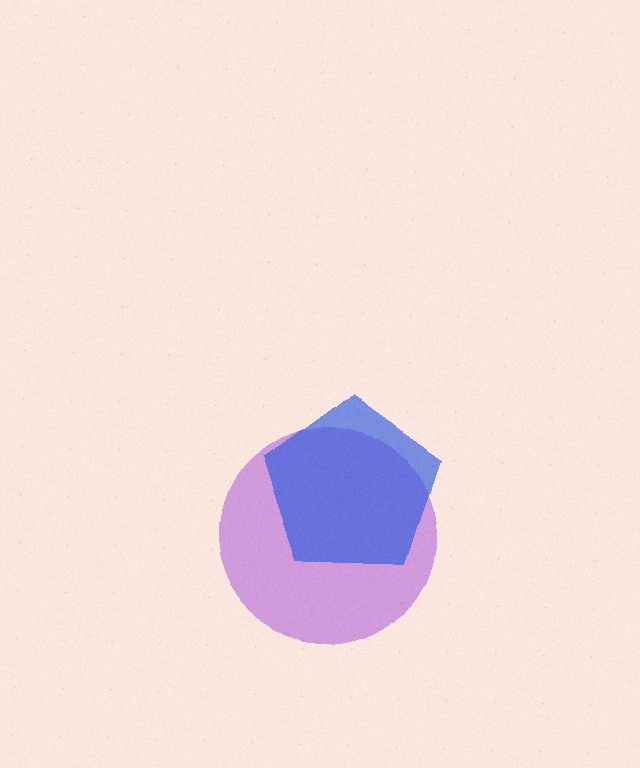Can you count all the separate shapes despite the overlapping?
Yes, there are 2 separate shapes.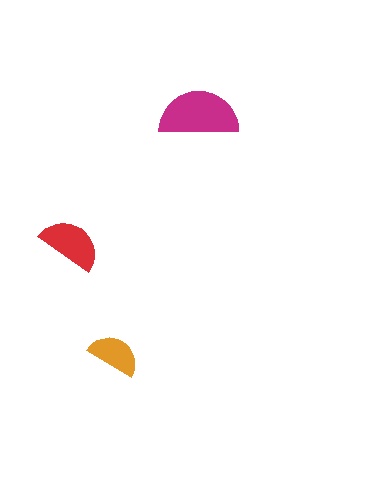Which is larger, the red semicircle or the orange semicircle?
The red one.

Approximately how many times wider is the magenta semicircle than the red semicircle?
About 1.5 times wider.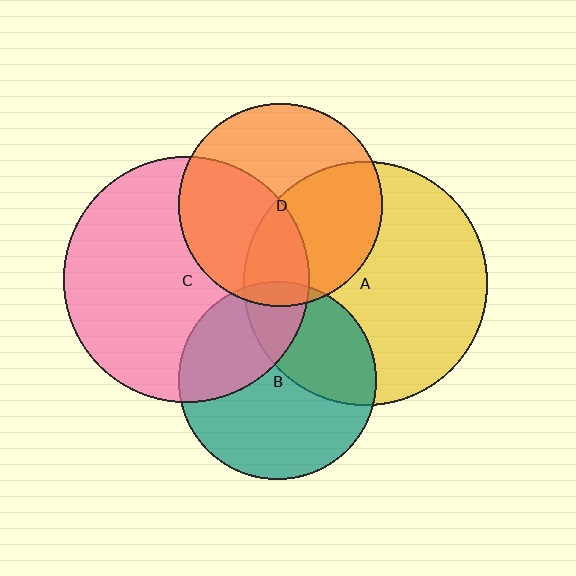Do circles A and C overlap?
Yes.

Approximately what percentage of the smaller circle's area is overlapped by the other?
Approximately 15%.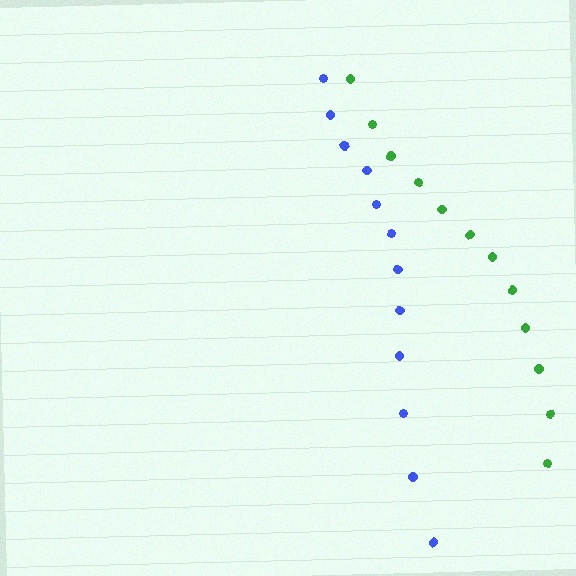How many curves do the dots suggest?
There are 2 distinct paths.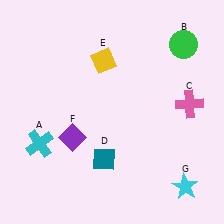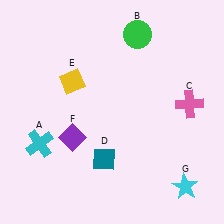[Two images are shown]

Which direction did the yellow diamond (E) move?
The yellow diamond (E) moved left.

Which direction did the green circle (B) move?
The green circle (B) moved left.